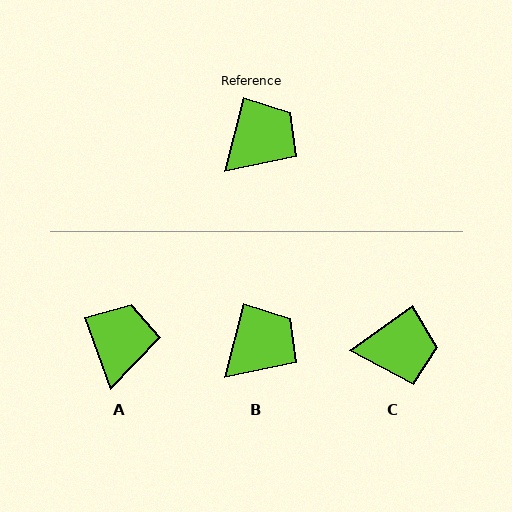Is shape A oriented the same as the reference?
No, it is off by about 34 degrees.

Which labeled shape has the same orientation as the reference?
B.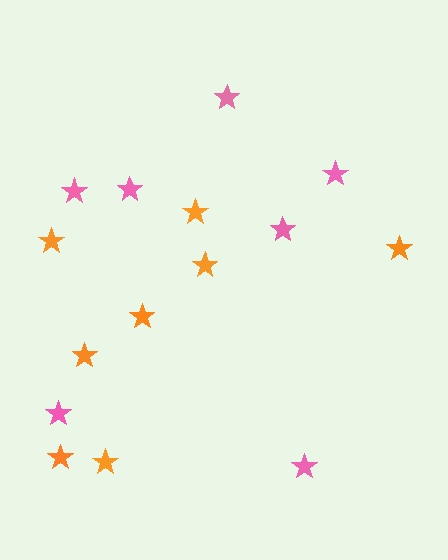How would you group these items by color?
There are 2 groups: one group of pink stars (7) and one group of orange stars (8).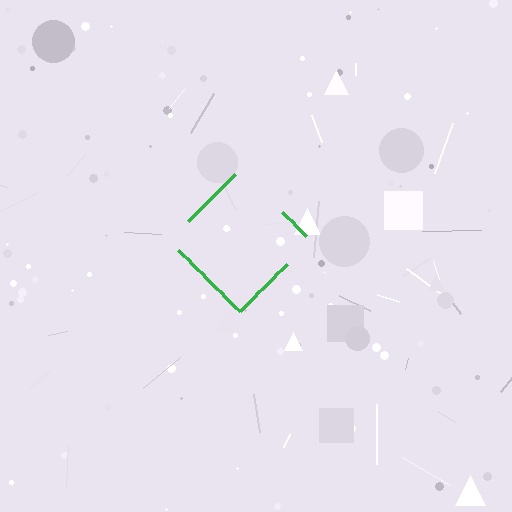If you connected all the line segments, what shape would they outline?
They would outline a diamond.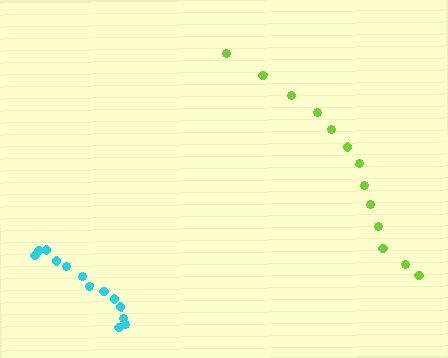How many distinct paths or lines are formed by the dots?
There are 2 distinct paths.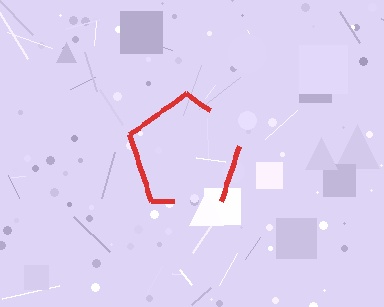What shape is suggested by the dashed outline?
The dashed outline suggests a pentagon.